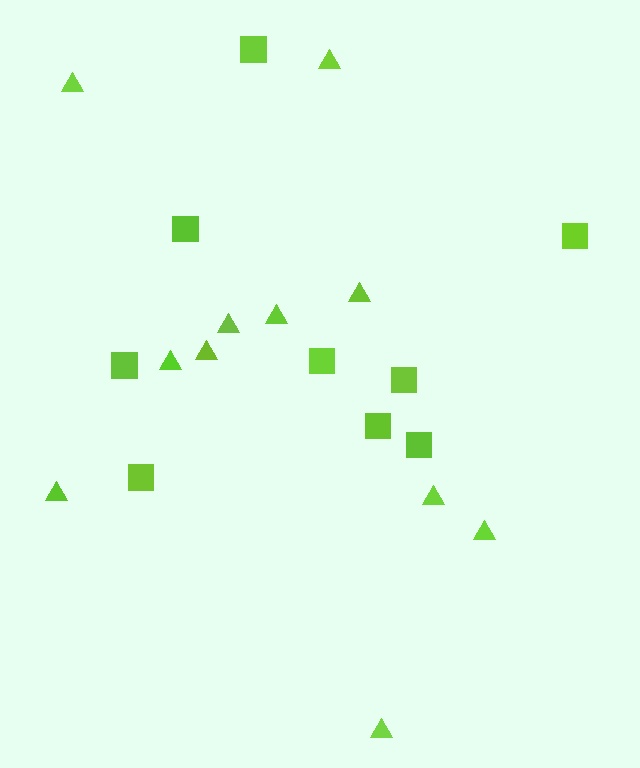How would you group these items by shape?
There are 2 groups: one group of squares (9) and one group of triangles (11).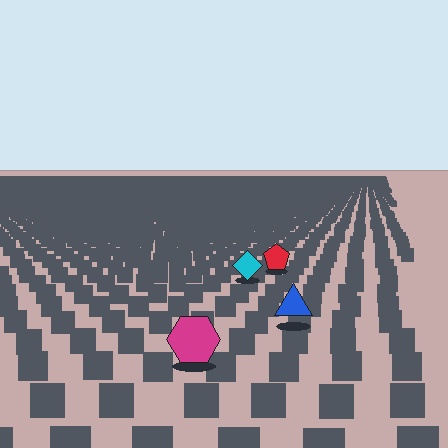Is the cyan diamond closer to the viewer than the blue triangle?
No. The blue triangle is closer — you can tell from the texture gradient: the ground texture is coarser near it.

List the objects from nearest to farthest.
From nearest to farthest: the magenta hexagon, the blue triangle, the cyan diamond, the red pentagon.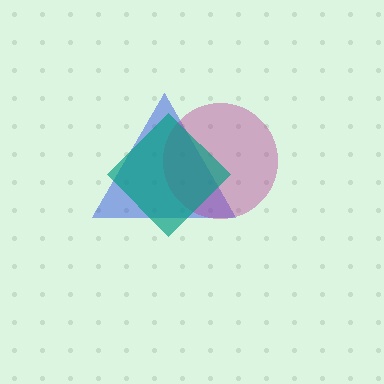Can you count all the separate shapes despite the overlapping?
Yes, there are 3 separate shapes.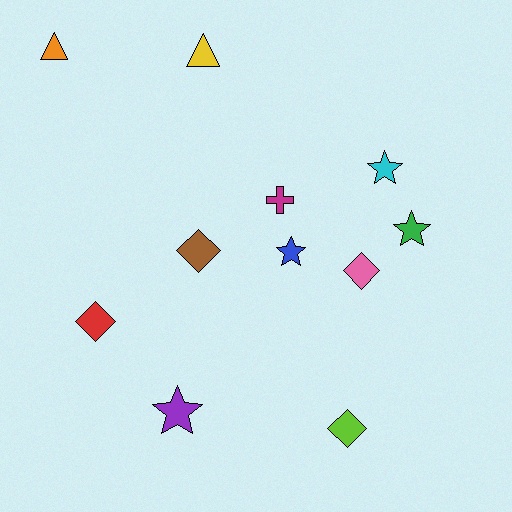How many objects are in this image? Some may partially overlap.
There are 11 objects.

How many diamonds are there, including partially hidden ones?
There are 4 diamonds.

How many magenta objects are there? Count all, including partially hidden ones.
There is 1 magenta object.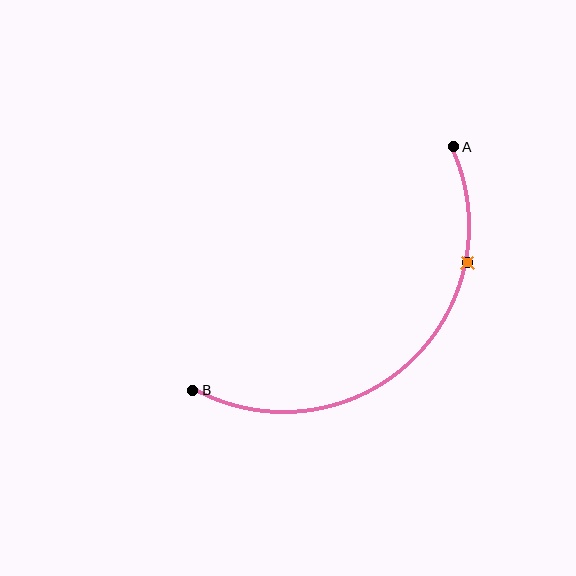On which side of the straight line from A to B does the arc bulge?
The arc bulges below and to the right of the straight line connecting A and B.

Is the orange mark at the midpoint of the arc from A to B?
No. The orange mark lies on the arc but is closer to endpoint A. The arc midpoint would be at the point on the curve equidistant along the arc from both A and B.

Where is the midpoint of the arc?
The arc midpoint is the point on the curve farthest from the straight line joining A and B. It sits below and to the right of that line.